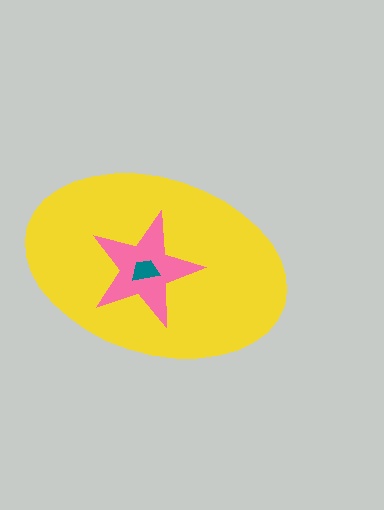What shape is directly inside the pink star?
The teal trapezoid.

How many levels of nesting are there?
3.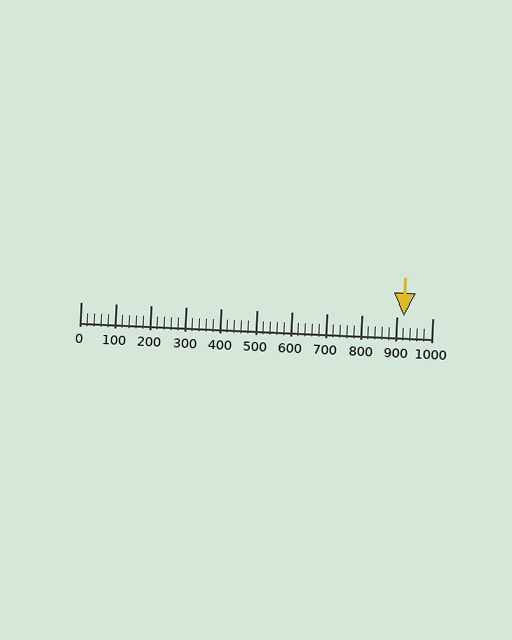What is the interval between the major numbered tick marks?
The major tick marks are spaced 100 units apart.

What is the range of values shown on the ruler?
The ruler shows values from 0 to 1000.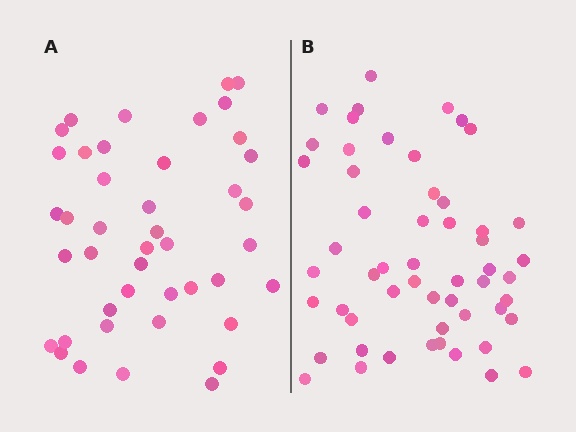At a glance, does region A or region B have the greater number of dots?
Region B (the right region) has more dots.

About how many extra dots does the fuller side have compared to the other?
Region B has roughly 12 or so more dots than region A.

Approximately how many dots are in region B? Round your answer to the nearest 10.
About 50 dots. (The exact count is 54, which rounds to 50.)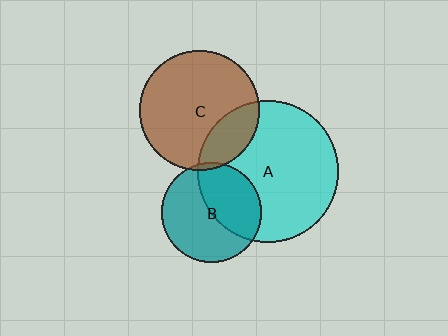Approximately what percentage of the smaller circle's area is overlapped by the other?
Approximately 5%.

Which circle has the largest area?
Circle A (cyan).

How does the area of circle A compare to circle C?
Approximately 1.4 times.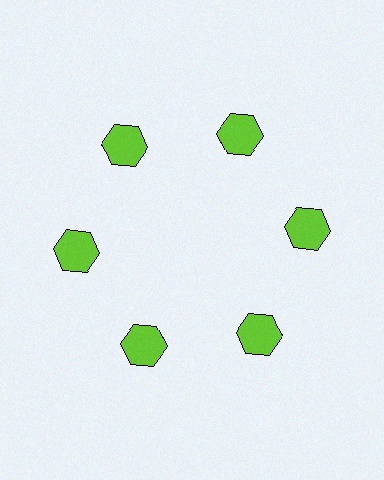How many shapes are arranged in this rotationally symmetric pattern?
There are 6 shapes, arranged in 6 groups of 1.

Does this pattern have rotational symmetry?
Yes, this pattern has 6-fold rotational symmetry. It looks the same after rotating 60 degrees around the center.